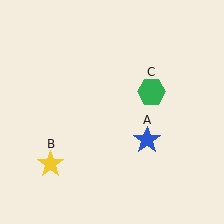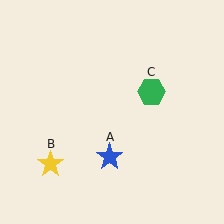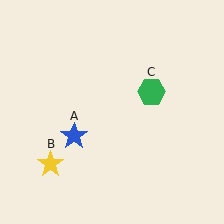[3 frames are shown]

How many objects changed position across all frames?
1 object changed position: blue star (object A).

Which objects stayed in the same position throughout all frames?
Yellow star (object B) and green hexagon (object C) remained stationary.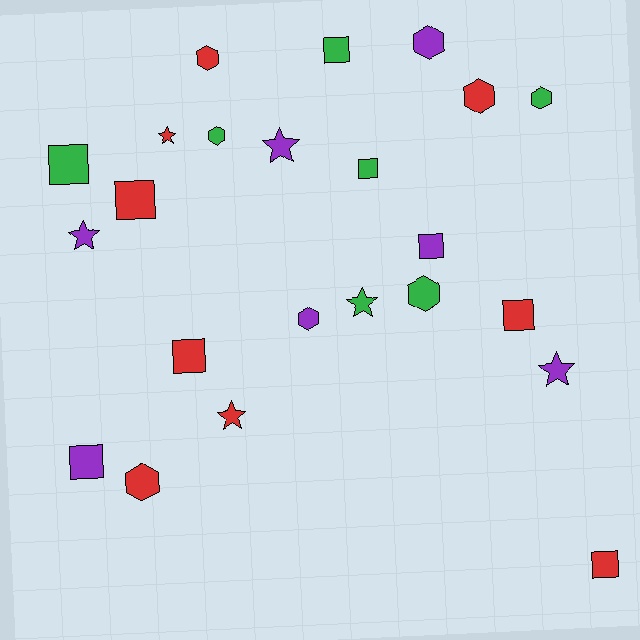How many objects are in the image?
There are 23 objects.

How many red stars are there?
There are 2 red stars.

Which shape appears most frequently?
Square, with 9 objects.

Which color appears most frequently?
Red, with 9 objects.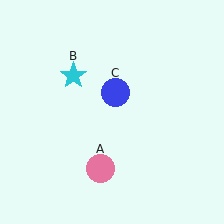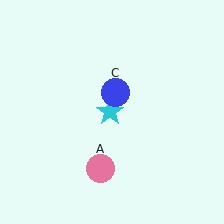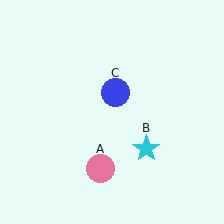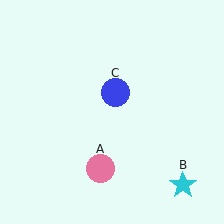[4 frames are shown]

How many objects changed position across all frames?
1 object changed position: cyan star (object B).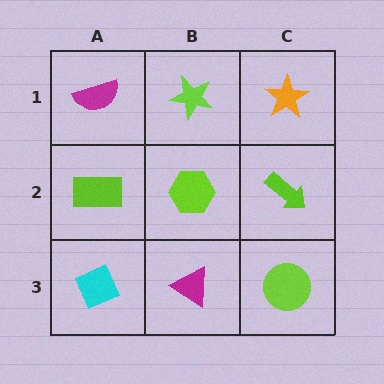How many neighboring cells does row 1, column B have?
3.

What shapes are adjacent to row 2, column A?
A magenta semicircle (row 1, column A), a cyan diamond (row 3, column A), a lime hexagon (row 2, column B).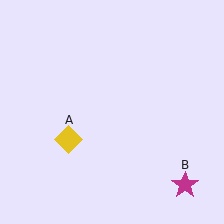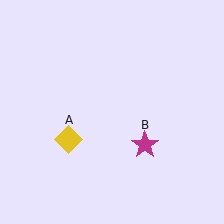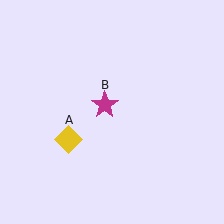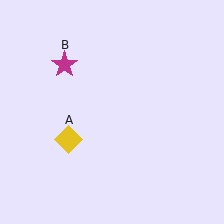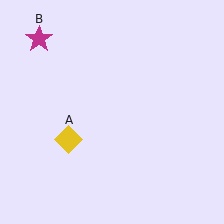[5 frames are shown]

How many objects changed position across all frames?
1 object changed position: magenta star (object B).